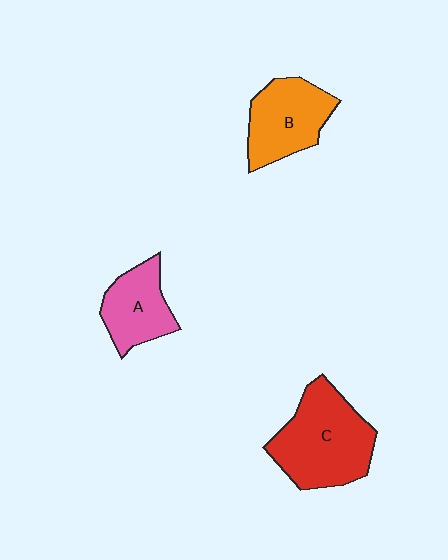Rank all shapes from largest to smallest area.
From largest to smallest: C (red), B (orange), A (pink).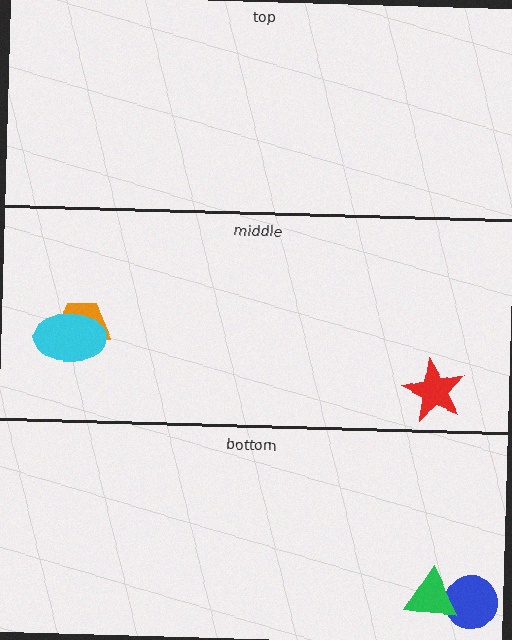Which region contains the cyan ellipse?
The middle region.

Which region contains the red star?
The middle region.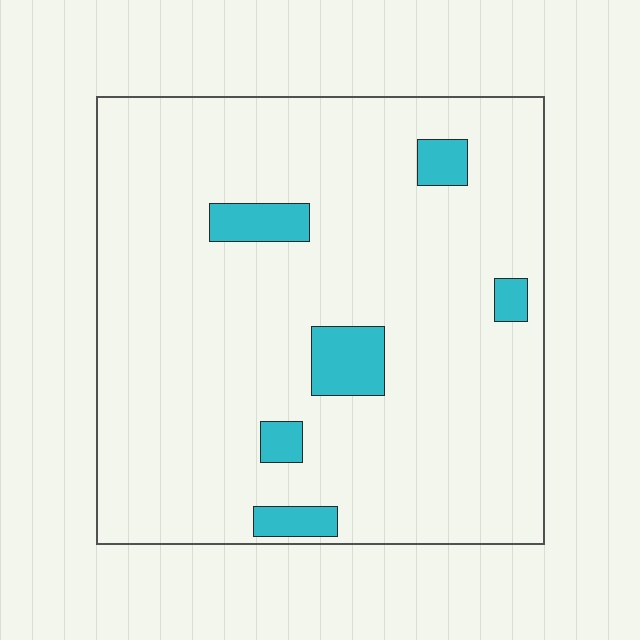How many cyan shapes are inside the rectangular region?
6.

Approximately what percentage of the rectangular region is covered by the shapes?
Approximately 10%.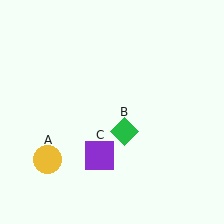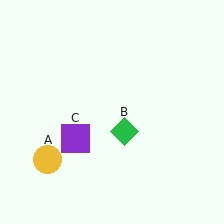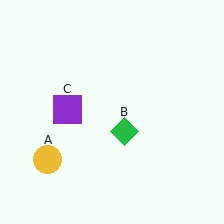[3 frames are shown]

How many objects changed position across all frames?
1 object changed position: purple square (object C).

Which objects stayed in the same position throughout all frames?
Yellow circle (object A) and green diamond (object B) remained stationary.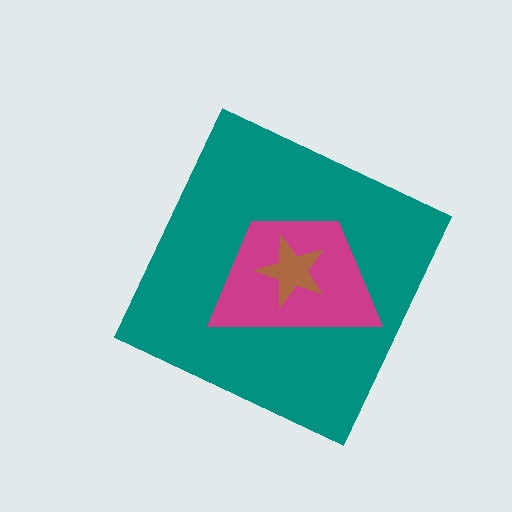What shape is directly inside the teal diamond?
The magenta trapezoid.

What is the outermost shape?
The teal diamond.